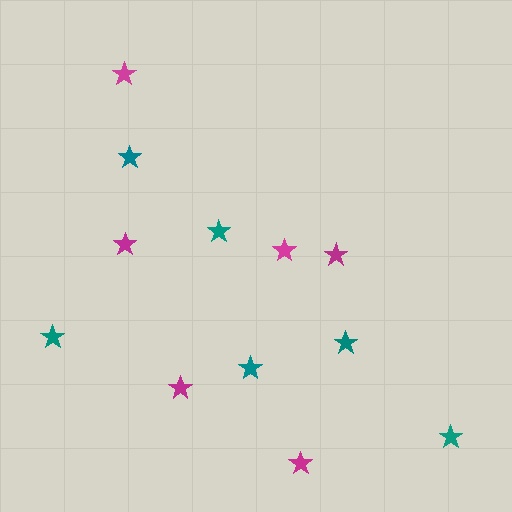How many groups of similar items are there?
There are 2 groups: one group of teal stars (6) and one group of magenta stars (6).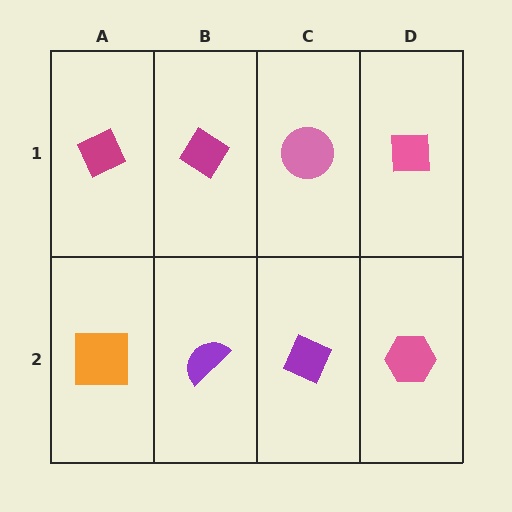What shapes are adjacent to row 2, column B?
A magenta diamond (row 1, column B), an orange square (row 2, column A), a purple diamond (row 2, column C).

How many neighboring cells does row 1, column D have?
2.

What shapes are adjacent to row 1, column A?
An orange square (row 2, column A), a magenta diamond (row 1, column B).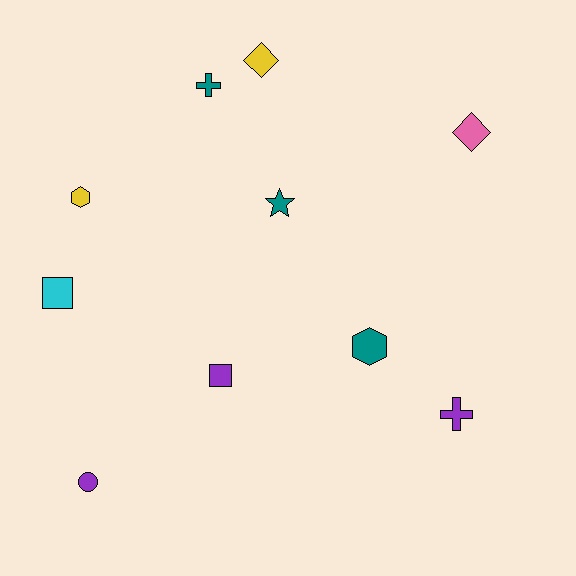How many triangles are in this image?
There are no triangles.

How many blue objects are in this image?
There are no blue objects.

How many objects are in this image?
There are 10 objects.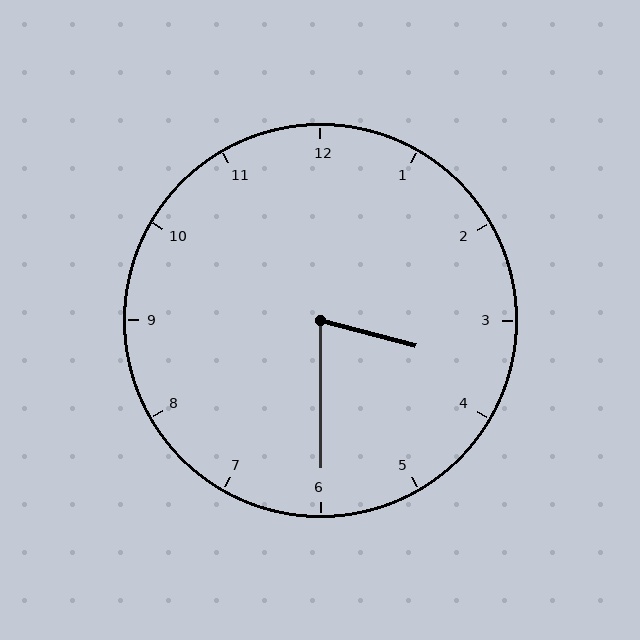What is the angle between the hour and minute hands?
Approximately 75 degrees.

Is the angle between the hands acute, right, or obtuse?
It is acute.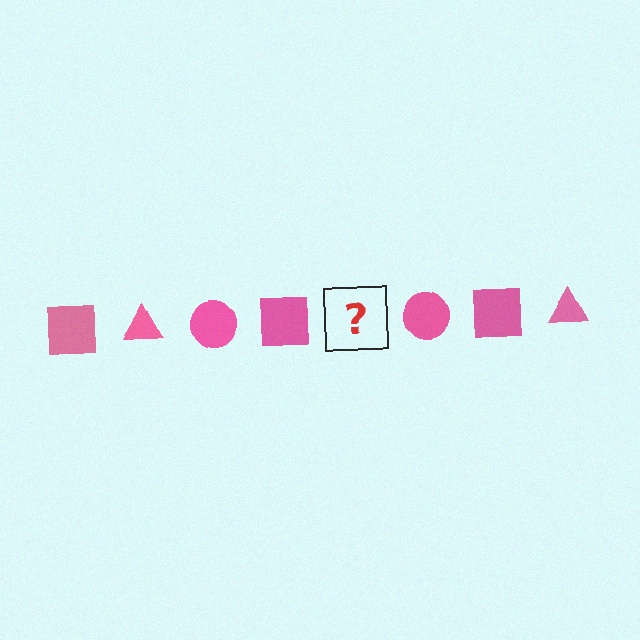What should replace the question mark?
The question mark should be replaced with a pink triangle.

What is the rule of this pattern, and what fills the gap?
The rule is that the pattern cycles through square, triangle, circle shapes in pink. The gap should be filled with a pink triangle.